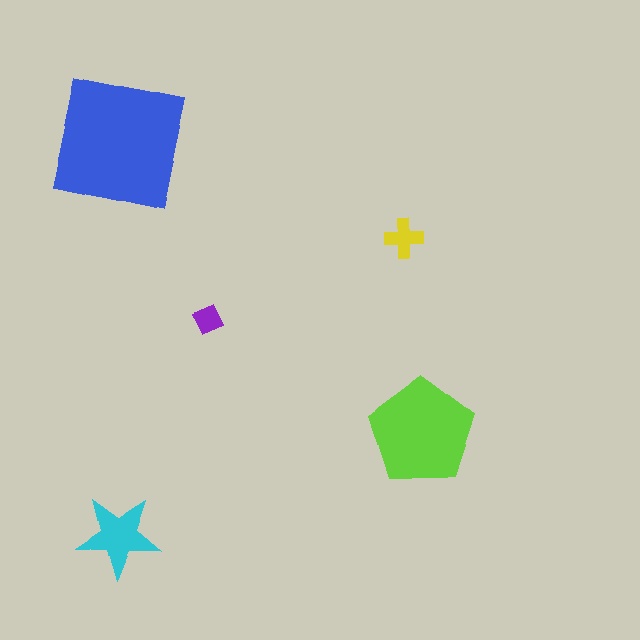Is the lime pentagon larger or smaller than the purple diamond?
Larger.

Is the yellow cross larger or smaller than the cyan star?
Smaller.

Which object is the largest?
The blue square.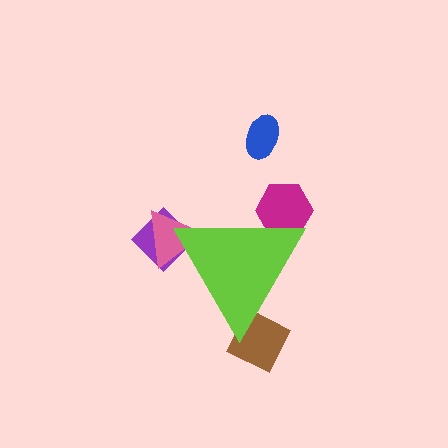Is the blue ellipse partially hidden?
No, the blue ellipse is fully visible.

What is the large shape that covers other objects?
A lime triangle.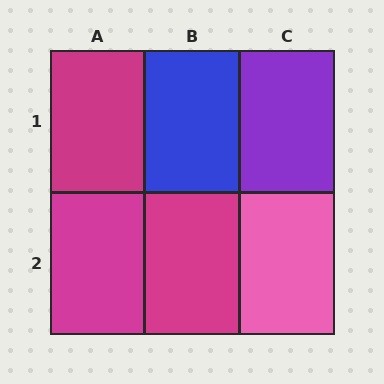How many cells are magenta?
3 cells are magenta.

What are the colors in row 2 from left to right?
Magenta, magenta, pink.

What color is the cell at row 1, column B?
Blue.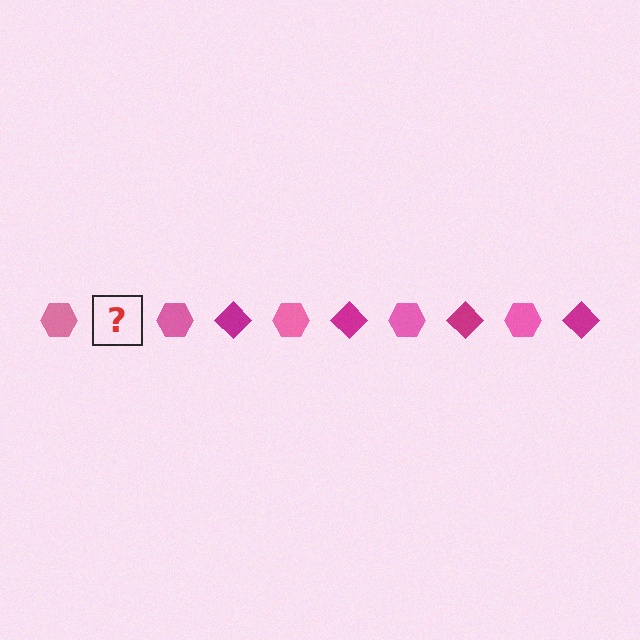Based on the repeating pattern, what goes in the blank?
The blank should be a magenta diamond.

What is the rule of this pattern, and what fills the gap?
The rule is that the pattern alternates between pink hexagon and magenta diamond. The gap should be filled with a magenta diamond.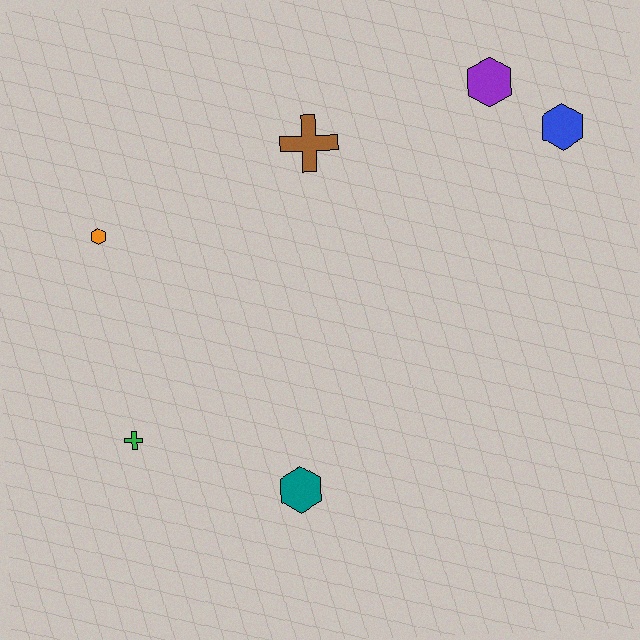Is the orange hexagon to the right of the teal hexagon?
No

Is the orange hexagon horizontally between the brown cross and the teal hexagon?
No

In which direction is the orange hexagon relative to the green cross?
The orange hexagon is above the green cross.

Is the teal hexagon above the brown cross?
No